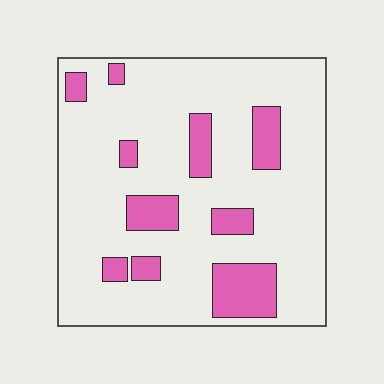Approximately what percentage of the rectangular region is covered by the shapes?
Approximately 20%.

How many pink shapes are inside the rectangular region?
10.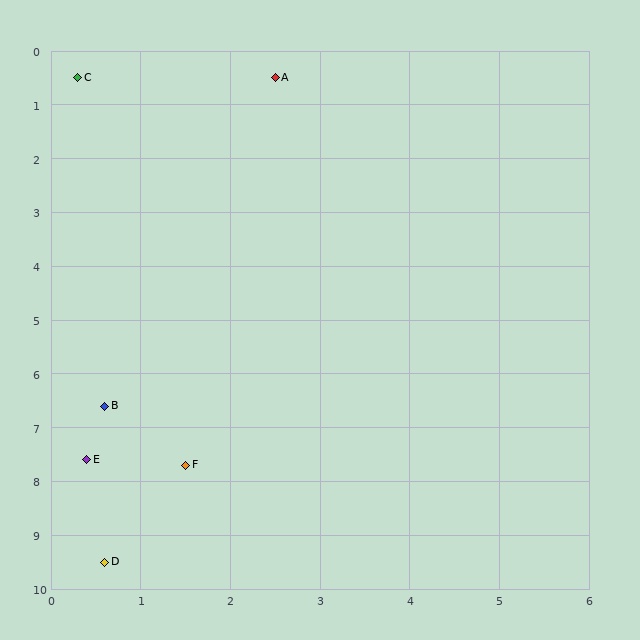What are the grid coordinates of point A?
Point A is at approximately (2.5, 0.5).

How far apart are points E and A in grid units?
Points E and A are about 7.4 grid units apart.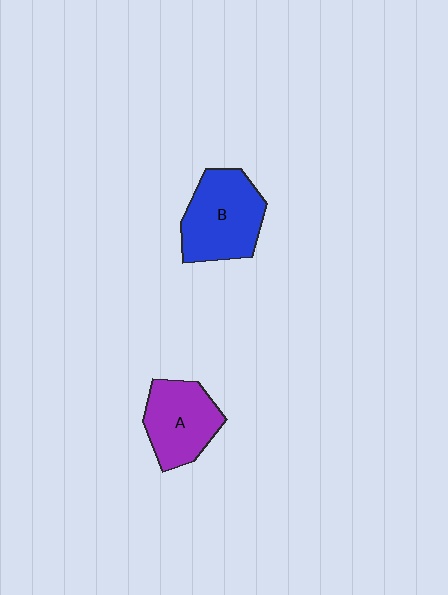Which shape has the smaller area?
Shape A (purple).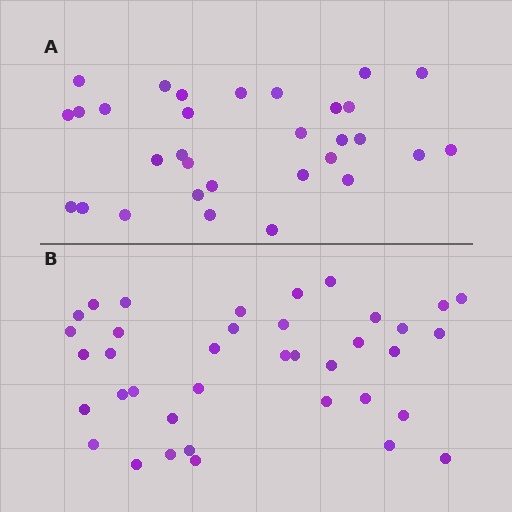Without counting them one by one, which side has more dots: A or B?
Region B (the bottom region) has more dots.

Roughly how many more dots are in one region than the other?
Region B has roughly 8 or so more dots than region A.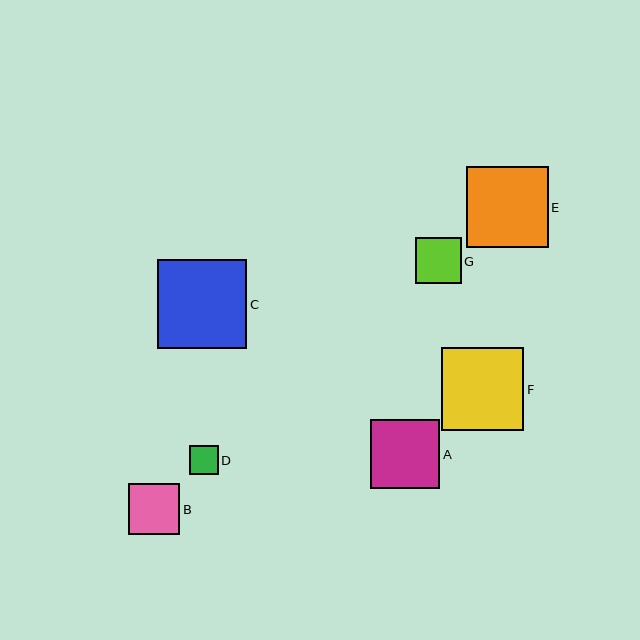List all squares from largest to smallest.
From largest to smallest: C, F, E, A, B, G, D.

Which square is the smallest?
Square D is the smallest with a size of approximately 29 pixels.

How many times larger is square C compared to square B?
Square C is approximately 1.7 times the size of square B.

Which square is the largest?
Square C is the largest with a size of approximately 89 pixels.